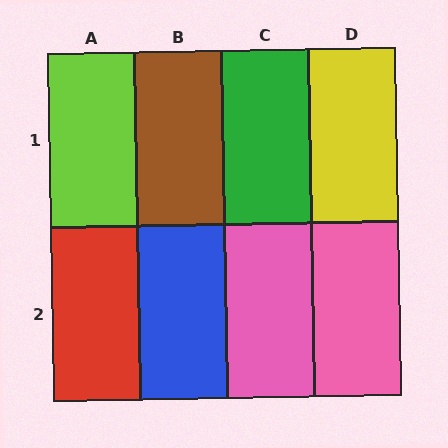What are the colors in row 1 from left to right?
Lime, brown, green, yellow.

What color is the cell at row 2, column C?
Pink.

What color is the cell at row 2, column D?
Pink.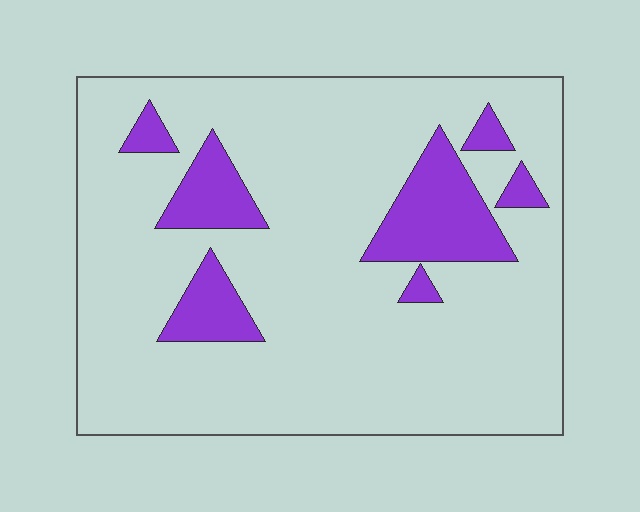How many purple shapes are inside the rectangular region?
7.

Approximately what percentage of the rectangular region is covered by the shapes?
Approximately 15%.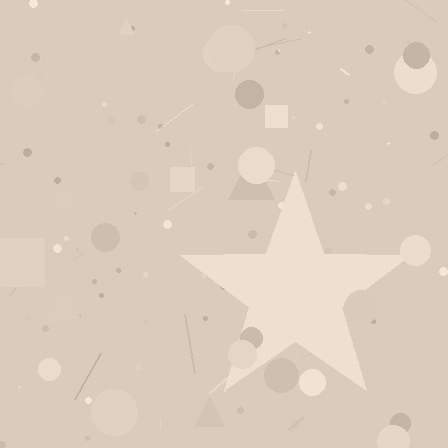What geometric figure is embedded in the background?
A star is embedded in the background.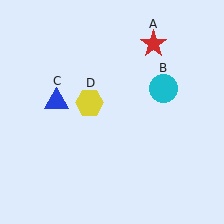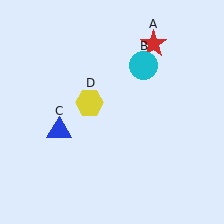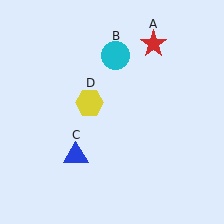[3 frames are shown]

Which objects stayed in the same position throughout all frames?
Red star (object A) and yellow hexagon (object D) remained stationary.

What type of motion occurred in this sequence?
The cyan circle (object B), blue triangle (object C) rotated counterclockwise around the center of the scene.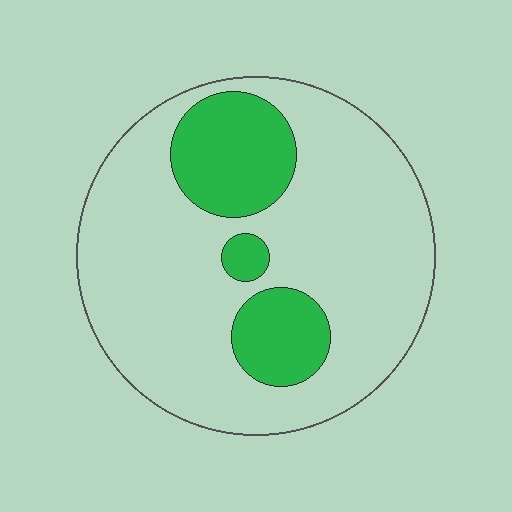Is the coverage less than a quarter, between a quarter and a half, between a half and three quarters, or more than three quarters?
Less than a quarter.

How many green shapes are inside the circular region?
3.